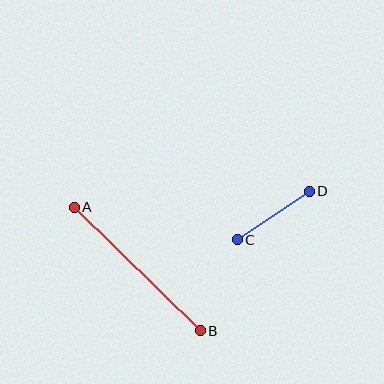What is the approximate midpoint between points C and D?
The midpoint is at approximately (273, 216) pixels.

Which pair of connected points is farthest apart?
Points A and B are farthest apart.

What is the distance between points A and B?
The distance is approximately 177 pixels.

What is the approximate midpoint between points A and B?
The midpoint is at approximately (137, 269) pixels.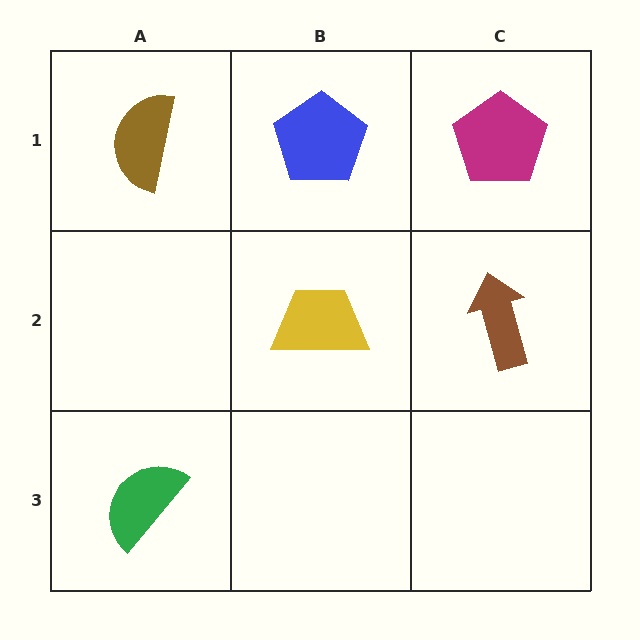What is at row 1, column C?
A magenta pentagon.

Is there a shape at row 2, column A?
No, that cell is empty.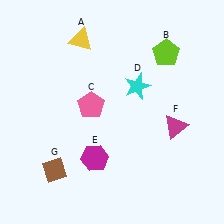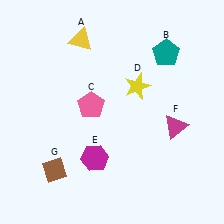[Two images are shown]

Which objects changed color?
B changed from lime to teal. D changed from cyan to yellow.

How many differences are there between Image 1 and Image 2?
There are 2 differences between the two images.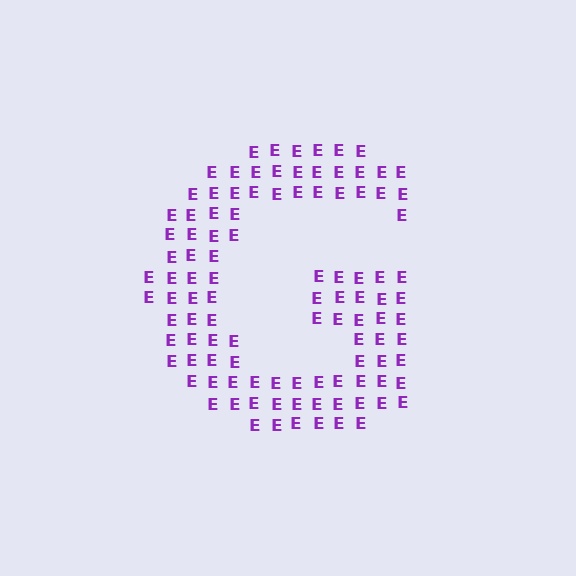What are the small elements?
The small elements are letter E's.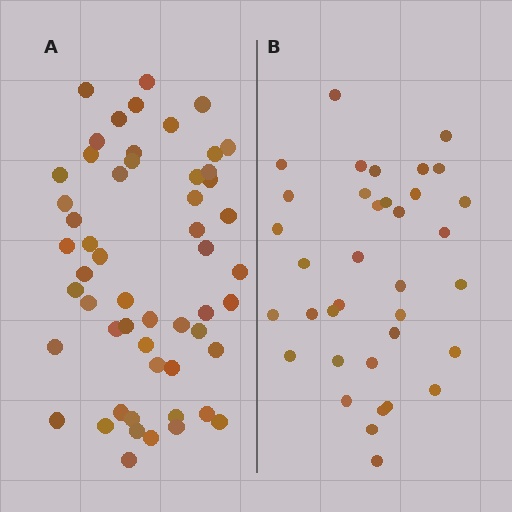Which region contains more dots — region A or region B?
Region A (the left region) has more dots.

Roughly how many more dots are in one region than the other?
Region A has approximately 20 more dots than region B.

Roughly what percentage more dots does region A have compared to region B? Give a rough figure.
About 50% more.